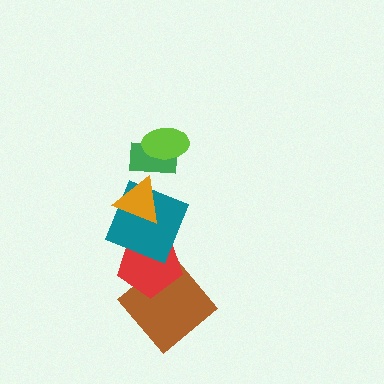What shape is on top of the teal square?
The orange triangle is on top of the teal square.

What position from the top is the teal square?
The teal square is 4th from the top.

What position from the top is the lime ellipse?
The lime ellipse is 1st from the top.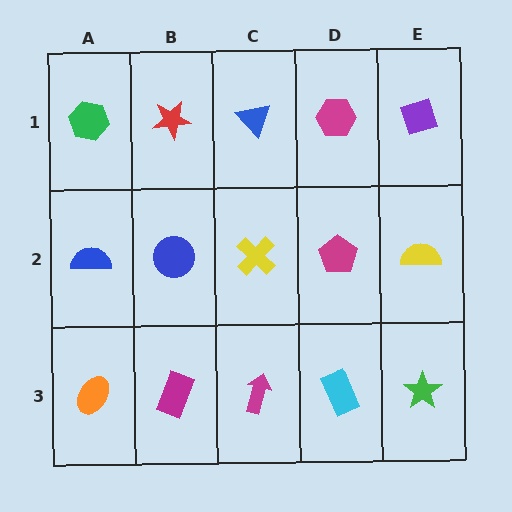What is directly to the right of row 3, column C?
A cyan rectangle.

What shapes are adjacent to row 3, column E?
A yellow semicircle (row 2, column E), a cyan rectangle (row 3, column D).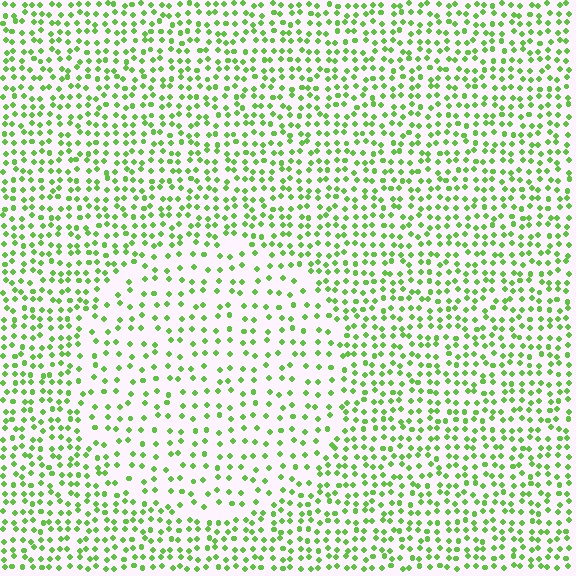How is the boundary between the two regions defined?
The boundary is defined by a change in element density (approximately 1.8x ratio). All elements are the same color, size, and shape.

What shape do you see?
I see a circle.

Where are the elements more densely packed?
The elements are more densely packed outside the circle boundary.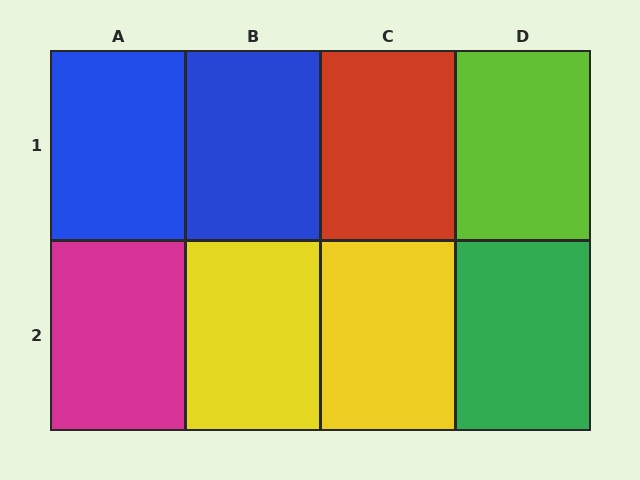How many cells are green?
1 cell is green.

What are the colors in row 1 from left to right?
Blue, blue, red, lime.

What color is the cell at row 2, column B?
Yellow.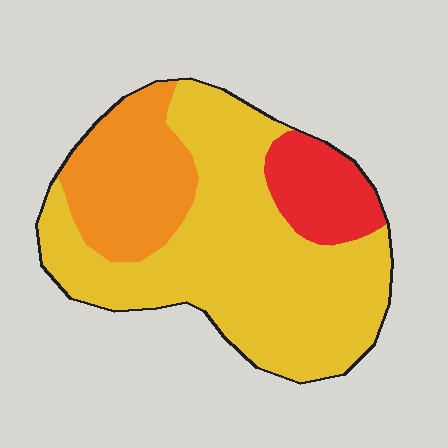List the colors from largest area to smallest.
From largest to smallest: yellow, orange, red.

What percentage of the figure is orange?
Orange takes up about one quarter (1/4) of the figure.